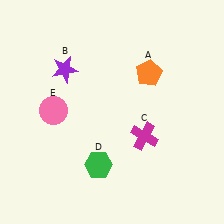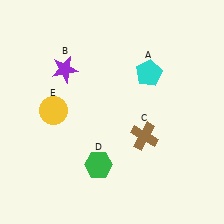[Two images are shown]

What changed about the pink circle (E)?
In Image 1, E is pink. In Image 2, it changed to yellow.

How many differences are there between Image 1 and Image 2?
There are 3 differences between the two images.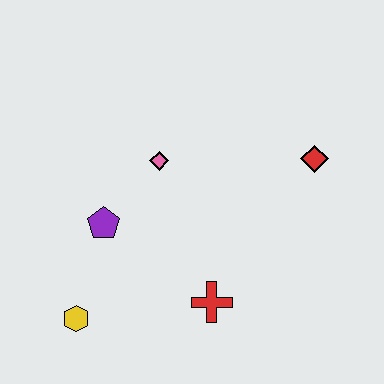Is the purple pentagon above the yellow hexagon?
Yes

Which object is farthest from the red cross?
The red diamond is farthest from the red cross.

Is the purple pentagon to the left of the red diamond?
Yes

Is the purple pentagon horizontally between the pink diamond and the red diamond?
No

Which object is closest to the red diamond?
The pink diamond is closest to the red diamond.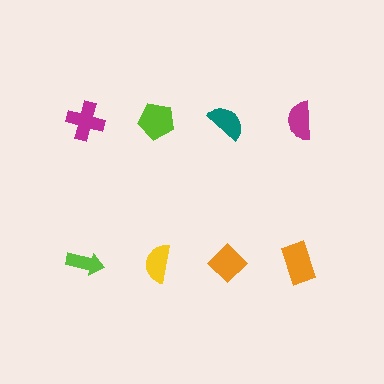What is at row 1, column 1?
A magenta cross.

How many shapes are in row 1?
4 shapes.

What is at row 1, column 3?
A teal semicircle.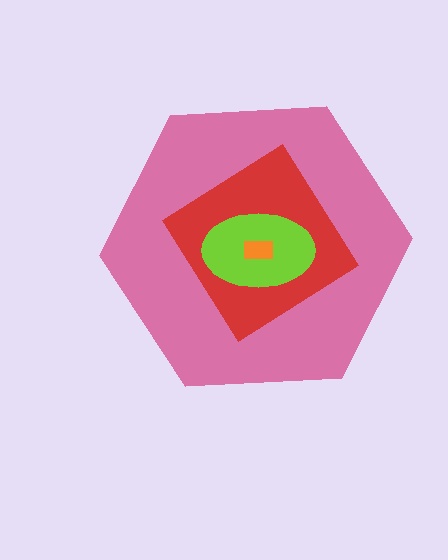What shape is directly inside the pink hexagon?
The red diamond.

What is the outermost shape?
The pink hexagon.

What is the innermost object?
The orange rectangle.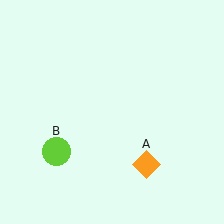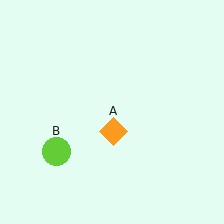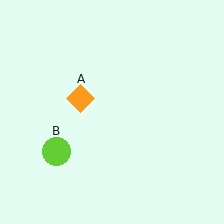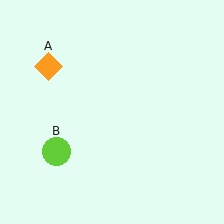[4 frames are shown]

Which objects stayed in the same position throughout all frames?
Lime circle (object B) remained stationary.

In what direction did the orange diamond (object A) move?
The orange diamond (object A) moved up and to the left.